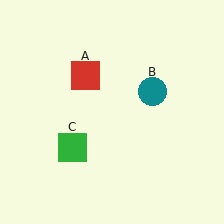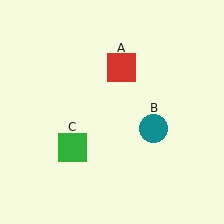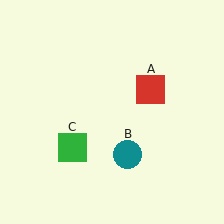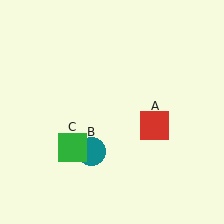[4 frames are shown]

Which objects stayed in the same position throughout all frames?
Green square (object C) remained stationary.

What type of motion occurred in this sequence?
The red square (object A), teal circle (object B) rotated clockwise around the center of the scene.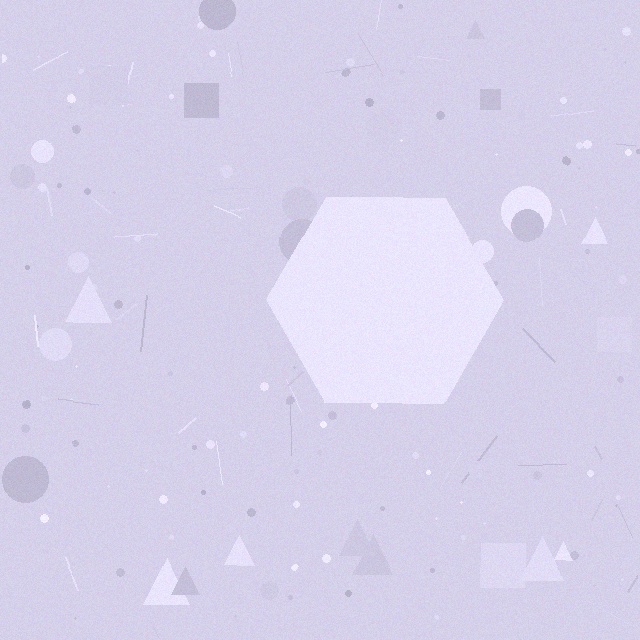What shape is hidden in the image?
A hexagon is hidden in the image.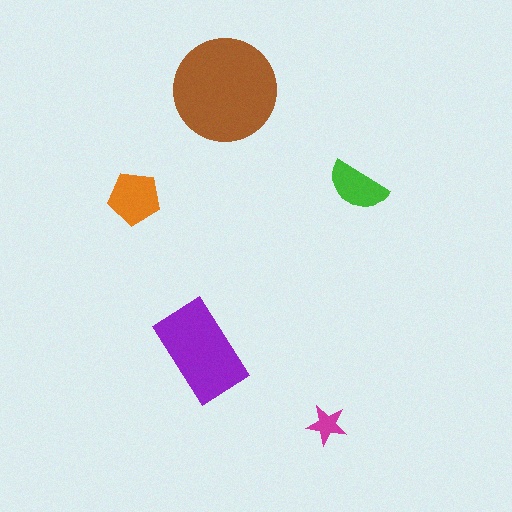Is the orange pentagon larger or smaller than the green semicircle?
Larger.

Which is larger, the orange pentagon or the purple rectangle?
The purple rectangle.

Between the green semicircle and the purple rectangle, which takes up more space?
The purple rectangle.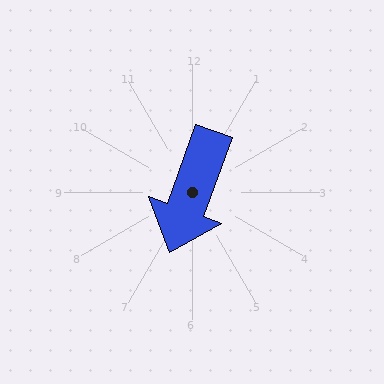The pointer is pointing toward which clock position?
Roughly 7 o'clock.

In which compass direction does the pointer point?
South.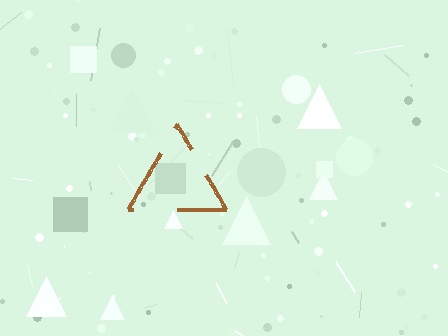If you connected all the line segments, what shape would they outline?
They would outline a triangle.